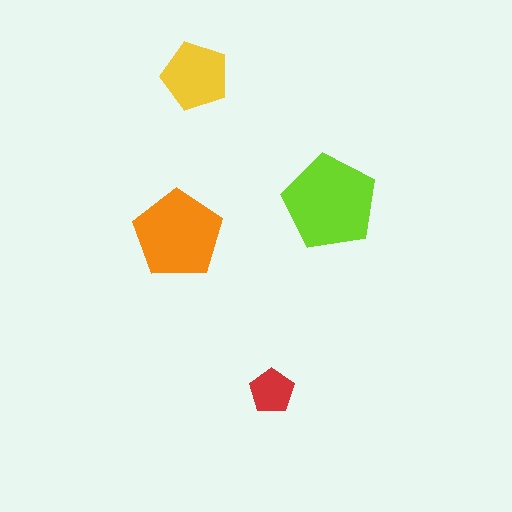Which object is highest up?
The yellow pentagon is topmost.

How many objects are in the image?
There are 4 objects in the image.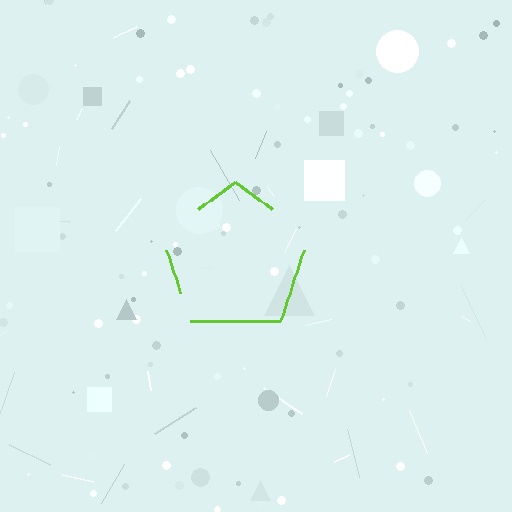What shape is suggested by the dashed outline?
The dashed outline suggests a pentagon.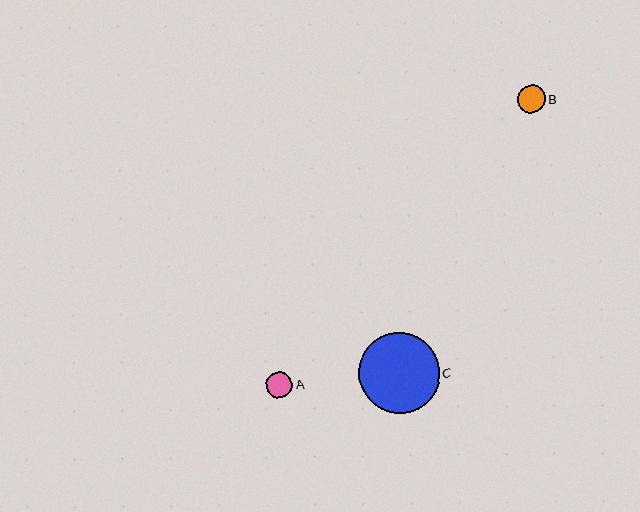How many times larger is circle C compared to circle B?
Circle C is approximately 3.0 times the size of circle B.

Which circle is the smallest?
Circle A is the smallest with a size of approximately 26 pixels.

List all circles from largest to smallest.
From largest to smallest: C, B, A.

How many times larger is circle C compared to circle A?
Circle C is approximately 3.1 times the size of circle A.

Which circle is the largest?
Circle C is the largest with a size of approximately 81 pixels.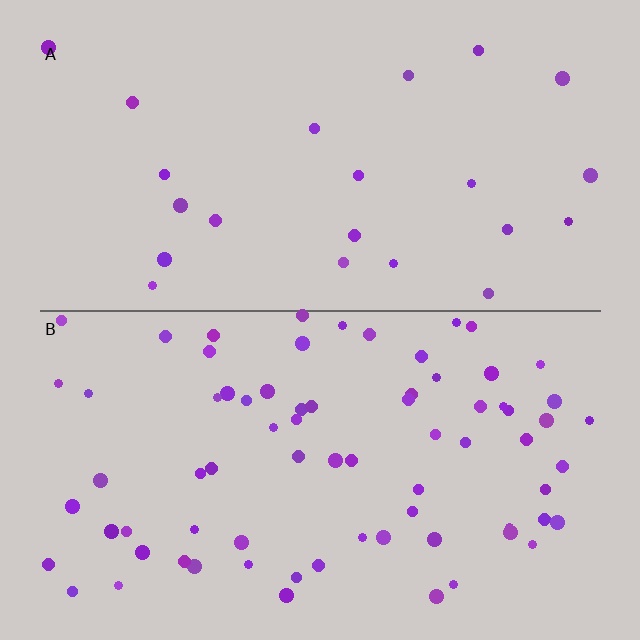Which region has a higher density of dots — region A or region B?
B (the bottom).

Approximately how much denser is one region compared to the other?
Approximately 3.3× — region B over region A.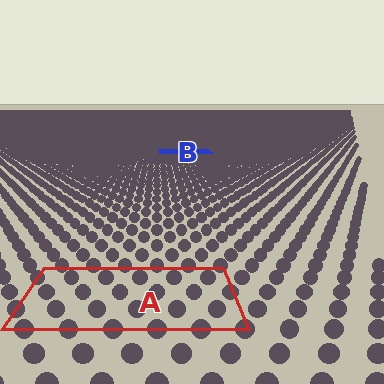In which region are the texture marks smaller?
The texture marks are smaller in region B, because it is farther away.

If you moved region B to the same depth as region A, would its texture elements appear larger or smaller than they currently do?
They would appear larger. At a closer depth, the same texture elements are projected at a bigger on-screen size.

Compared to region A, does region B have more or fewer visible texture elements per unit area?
Region B has more texture elements per unit area — they are packed more densely because it is farther away.